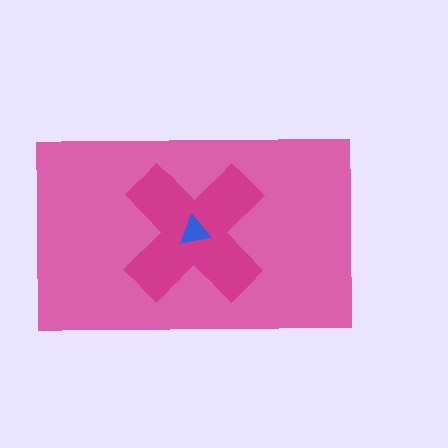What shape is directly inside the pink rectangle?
The magenta cross.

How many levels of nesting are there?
3.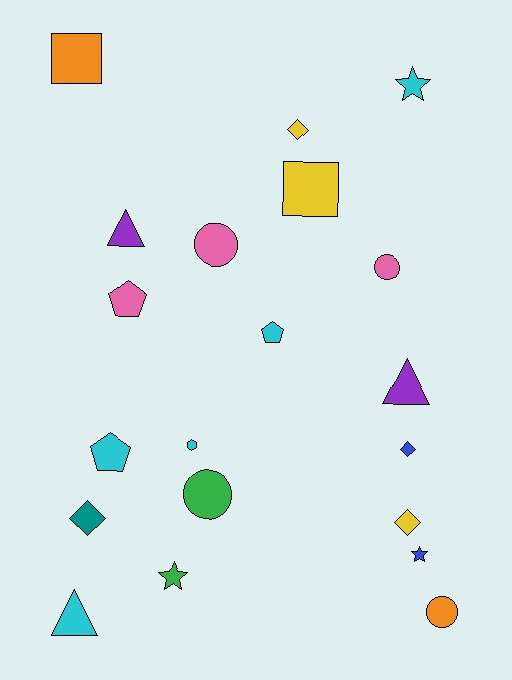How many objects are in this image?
There are 20 objects.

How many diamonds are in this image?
There are 4 diamonds.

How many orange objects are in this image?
There are 2 orange objects.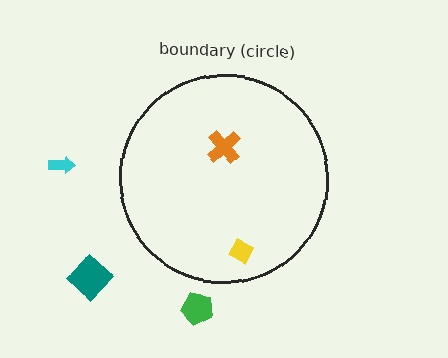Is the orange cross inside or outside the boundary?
Inside.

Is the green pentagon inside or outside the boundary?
Outside.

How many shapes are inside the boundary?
2 inside, 3 outside.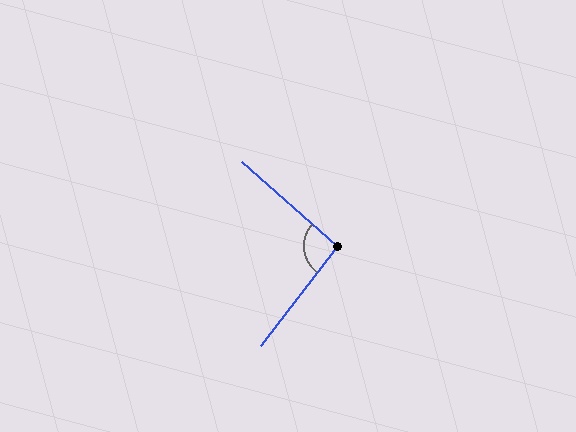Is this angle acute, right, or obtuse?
It is approximately a right angle.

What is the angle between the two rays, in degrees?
Approximately 94 degrees.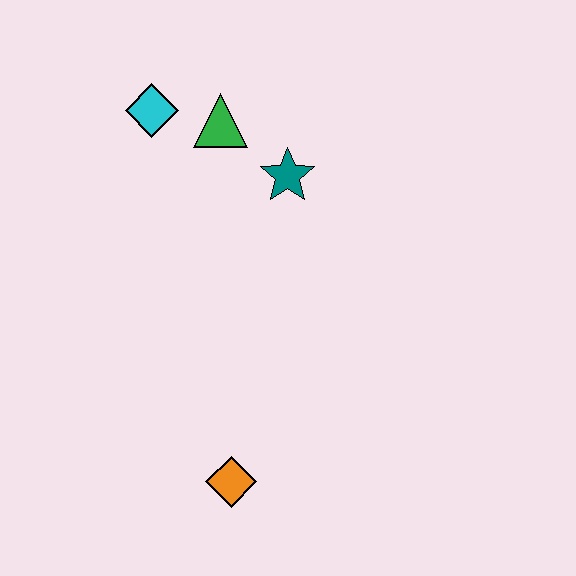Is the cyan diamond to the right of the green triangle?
No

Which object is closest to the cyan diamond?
The green triangle is closest to the cyan diamond.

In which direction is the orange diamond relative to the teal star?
The orange diamond is below the teal star.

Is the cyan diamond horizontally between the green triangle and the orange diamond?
No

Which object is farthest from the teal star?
The orange diamond is farthest from the teal star.